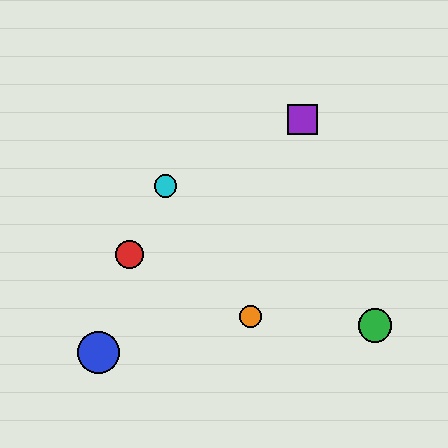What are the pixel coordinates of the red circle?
The red circle is at (130, 255).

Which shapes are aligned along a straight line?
The red circle, the yellow circle, the purple square are aligned along a straight line.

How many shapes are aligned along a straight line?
3 shapes (the red circle, the yellow circle, the purple square) are aligned along a straight line.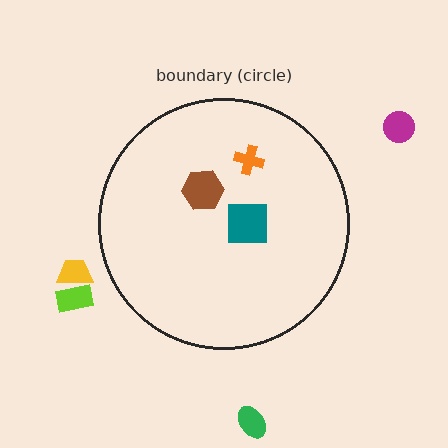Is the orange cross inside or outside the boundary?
Inside.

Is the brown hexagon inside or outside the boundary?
Inside.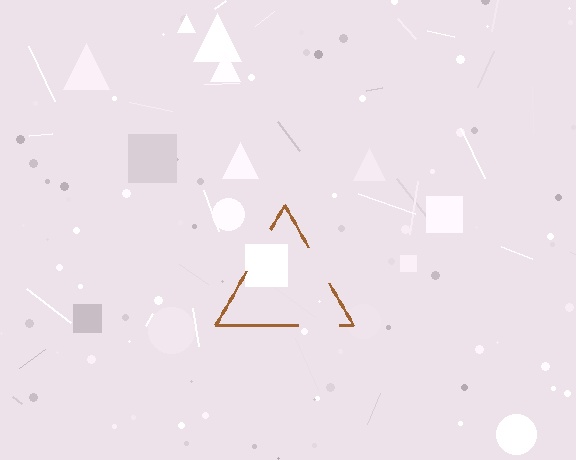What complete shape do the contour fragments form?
The contour fragments form a triangle.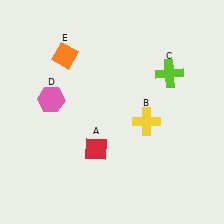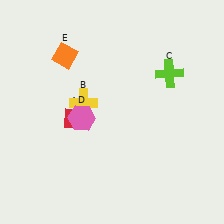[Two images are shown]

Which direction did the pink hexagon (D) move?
The pink hexagon (D) moved right.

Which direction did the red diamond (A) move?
The red diamond (A) moved up.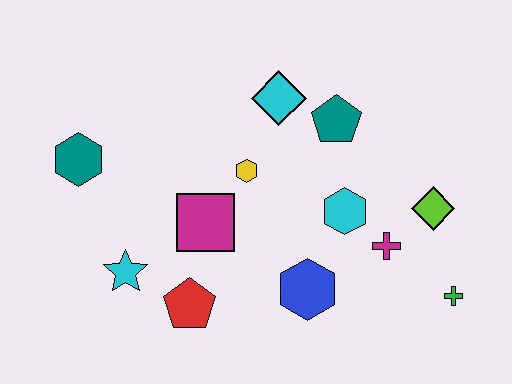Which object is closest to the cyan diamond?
The teal pentagon is closest to the cyan diamond.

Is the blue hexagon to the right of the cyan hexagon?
No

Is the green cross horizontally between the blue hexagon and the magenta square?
No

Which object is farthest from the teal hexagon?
The green cross is farthest from the teal hexagon.